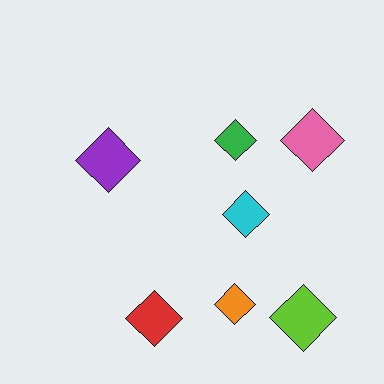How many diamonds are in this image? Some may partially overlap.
There are 7 diamonds.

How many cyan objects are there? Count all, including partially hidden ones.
There is 1 cyan object.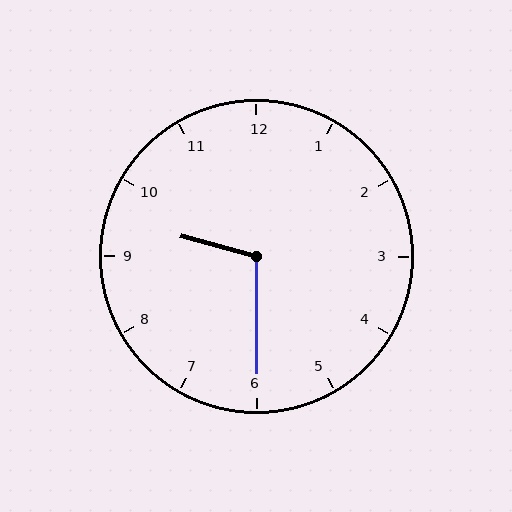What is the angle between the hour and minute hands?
Approximately 105 degrees.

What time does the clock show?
9:30.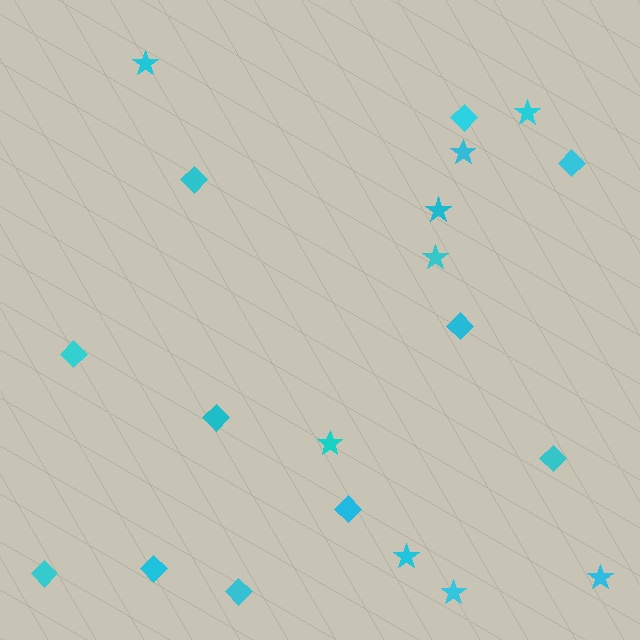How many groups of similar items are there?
There are 2 groups: one group of stars (9) and one group of diamonds (11).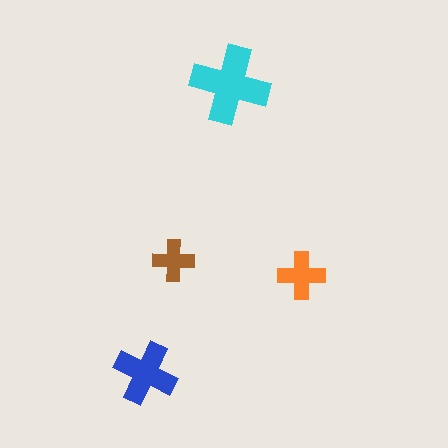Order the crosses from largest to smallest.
the cyan one, the blue one, the orange one, the brown one.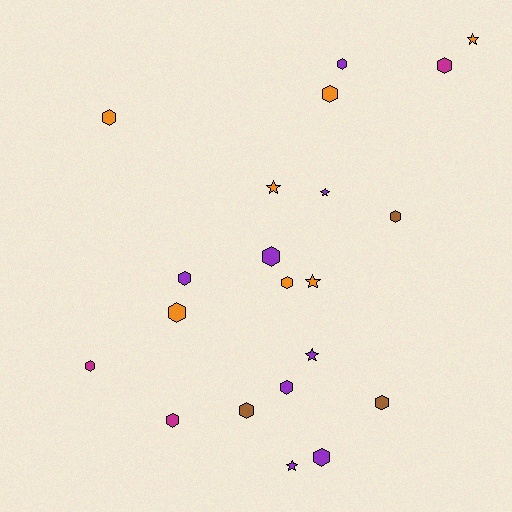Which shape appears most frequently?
Hexagon, with 15 objects.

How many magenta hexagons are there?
There are 3 magenta hexagons.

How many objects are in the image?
There are 21 objects.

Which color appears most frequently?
Purple, with 8 objects.